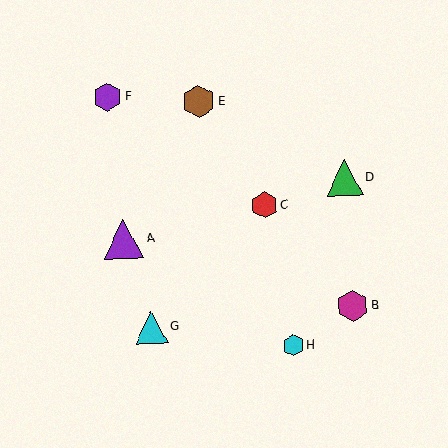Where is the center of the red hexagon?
The center of the red hexagon is at (264, 205).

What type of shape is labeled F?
Shape F is a purple hexagon.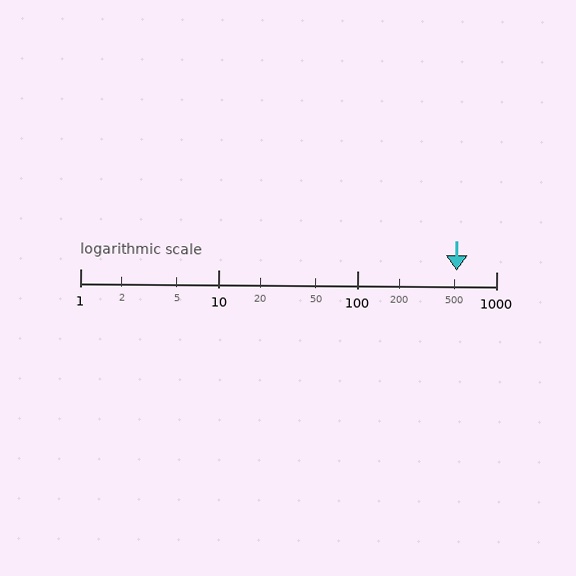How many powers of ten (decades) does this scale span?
The scale spans 3 decades, from 1 to 1000.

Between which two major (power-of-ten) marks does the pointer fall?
The pointer is between 100 and 1000.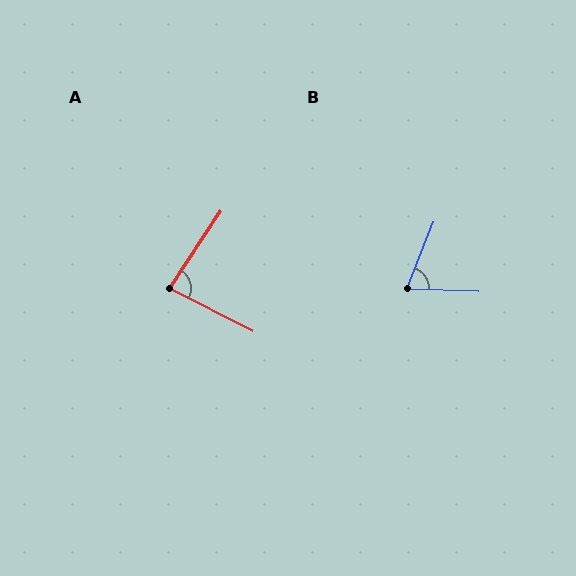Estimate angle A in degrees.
Approximately 84 degrees.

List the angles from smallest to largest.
B (70°), A (84°).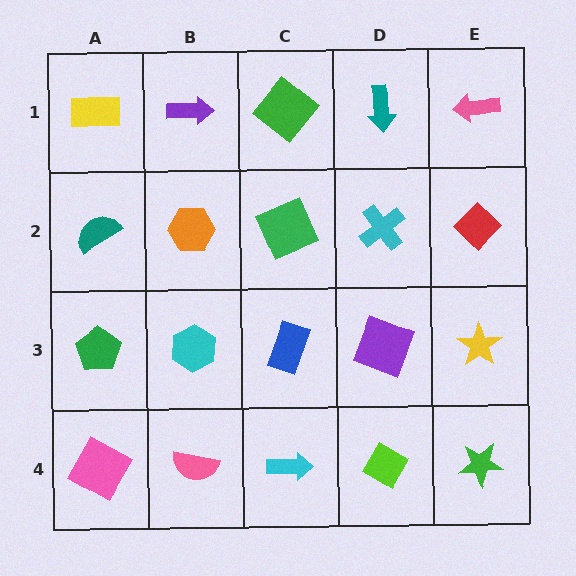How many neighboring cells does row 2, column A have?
3.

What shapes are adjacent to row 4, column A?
A green pentagon (row 3, column A), a pink semicircle (row 4, column B).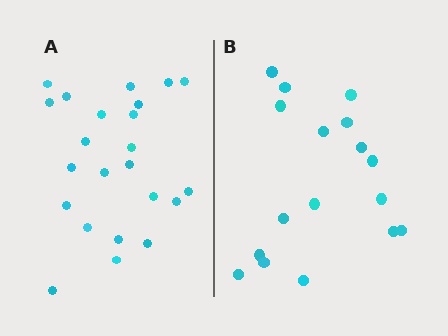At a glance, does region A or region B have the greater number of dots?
Region A (the left region) has more dots.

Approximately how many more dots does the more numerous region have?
Region A has about 6 more dots than region B.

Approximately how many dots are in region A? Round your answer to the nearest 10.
About 20 dots. (The exact count is 23, which rounds to 20.)